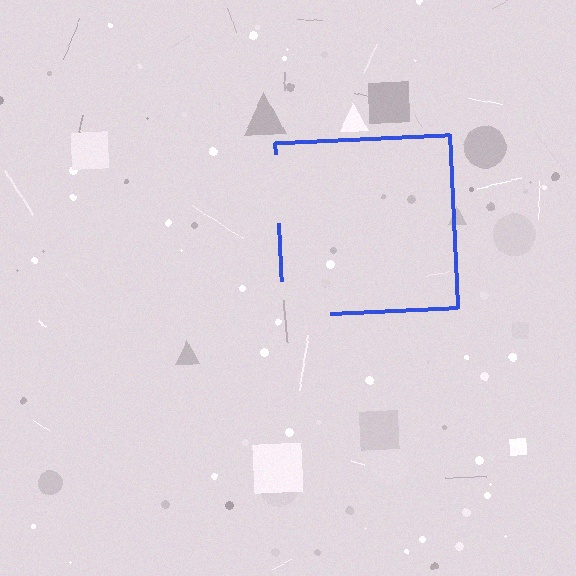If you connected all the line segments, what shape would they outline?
They would outline a square.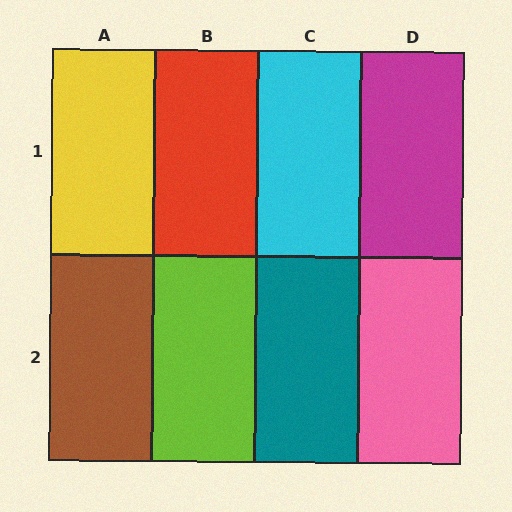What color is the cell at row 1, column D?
Magenta.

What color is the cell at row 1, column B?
Red.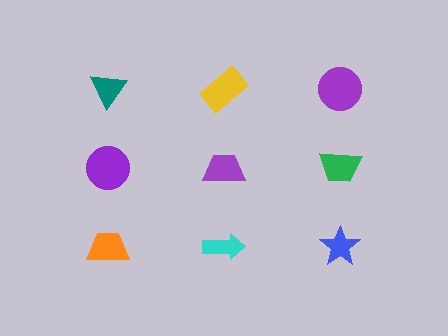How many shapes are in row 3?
3 shapes.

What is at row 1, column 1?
A teal triangle.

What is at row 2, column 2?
A purple trapezoid.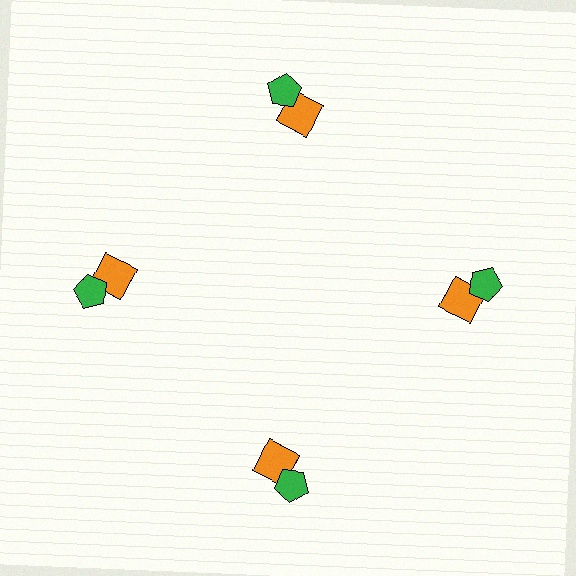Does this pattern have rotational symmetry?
Yes, this pattern has 4-fold rotational symmetry. It looks the same after rotating 90 degrees around the center.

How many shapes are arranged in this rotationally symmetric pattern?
There are 8 shapes, arranged in 4 groups of 2.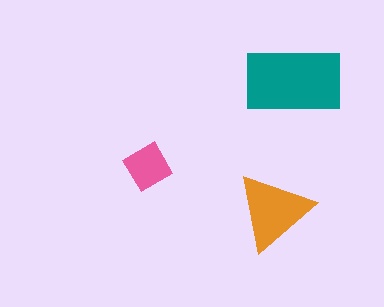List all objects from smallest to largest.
The pink diamond, the orange triangle, the teal rectangle.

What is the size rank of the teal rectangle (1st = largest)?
1st.